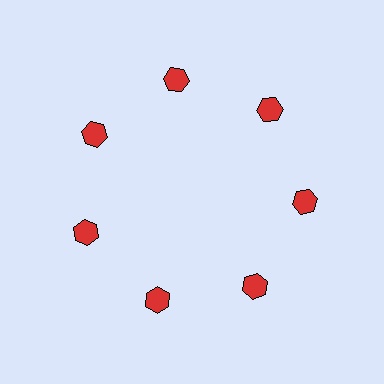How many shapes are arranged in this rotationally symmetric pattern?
There are 7 shapes, arranged in 7 groups of 1.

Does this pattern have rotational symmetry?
Yes, this pattern has 7-fold rotational symmetry. It looks the same after rotating 51 degrees around the center.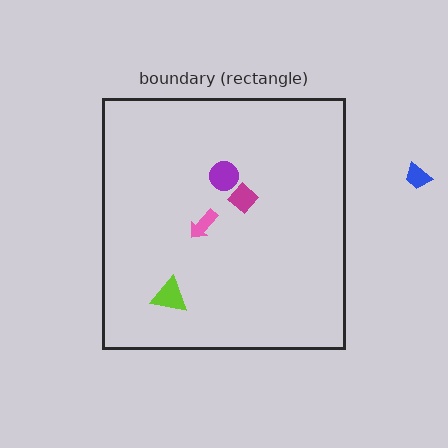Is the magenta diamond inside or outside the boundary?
Inside.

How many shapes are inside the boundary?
4 inside, 1 outside.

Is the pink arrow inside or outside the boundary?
Inside.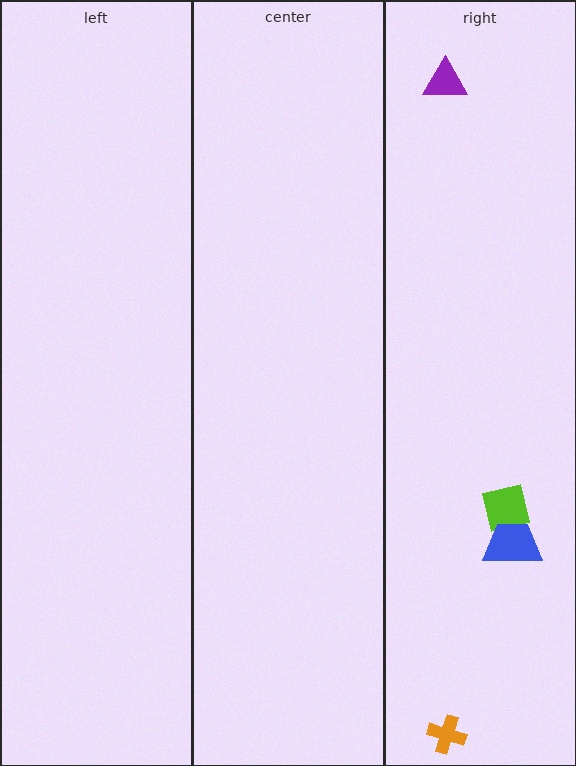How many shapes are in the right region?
4.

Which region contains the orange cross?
The right region.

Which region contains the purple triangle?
The right region.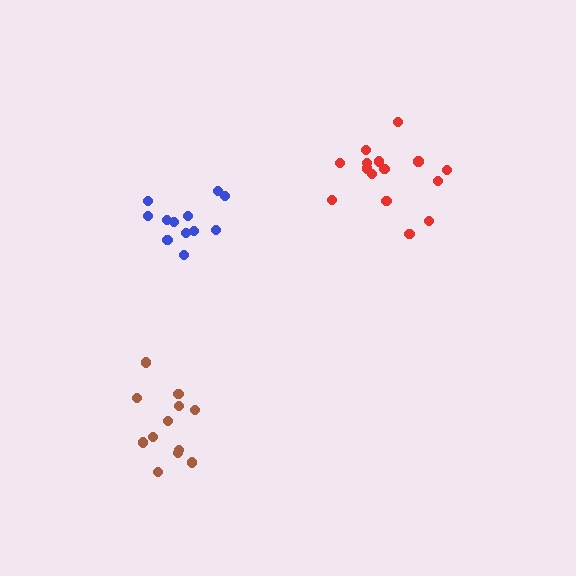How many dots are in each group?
Group 1: 15 dots, Group 2: 12 dots, Group 3: 12 dots (39 total).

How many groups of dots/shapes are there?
There are 3 groups.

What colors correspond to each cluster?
The clusters are colored: red, blue, brown.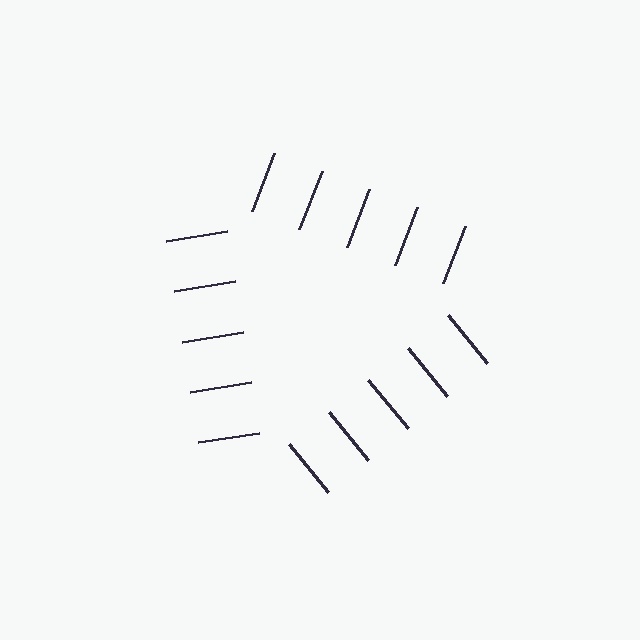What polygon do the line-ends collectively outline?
An illusory triangle — the line segments terminate on its edges but no continuous stroke is drawn.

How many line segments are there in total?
15 — 5 along each of the 3 edges.